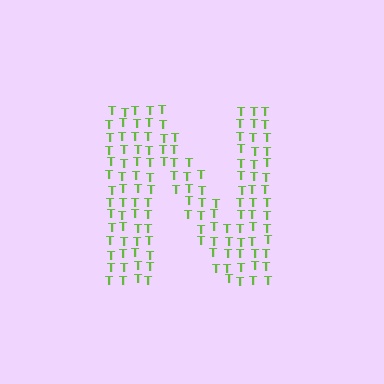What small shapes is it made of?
It is made of small letter T's.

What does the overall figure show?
The overall figure shows the letter N.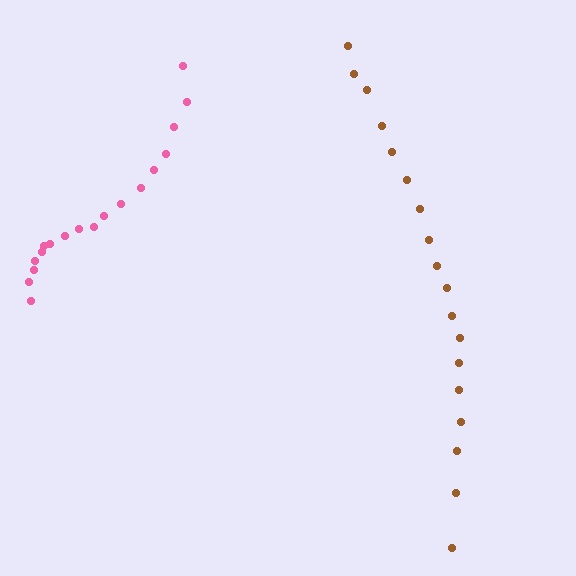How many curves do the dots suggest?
There are 2 distinct paths.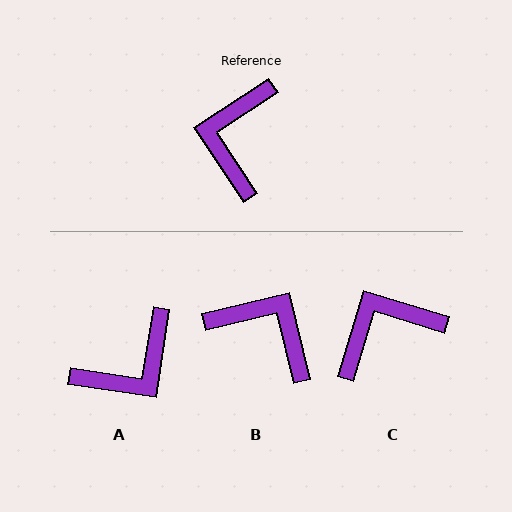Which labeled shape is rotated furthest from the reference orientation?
A, about 138 degrees away.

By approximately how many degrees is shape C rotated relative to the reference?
Approximately 50 degrees clockwise.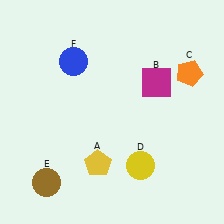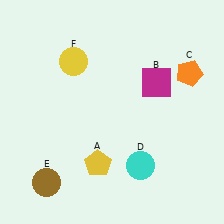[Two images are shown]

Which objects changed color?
D changed from yellow to cyan. F changed from blue to yellow.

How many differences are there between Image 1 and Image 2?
There are 2 differences between the two images.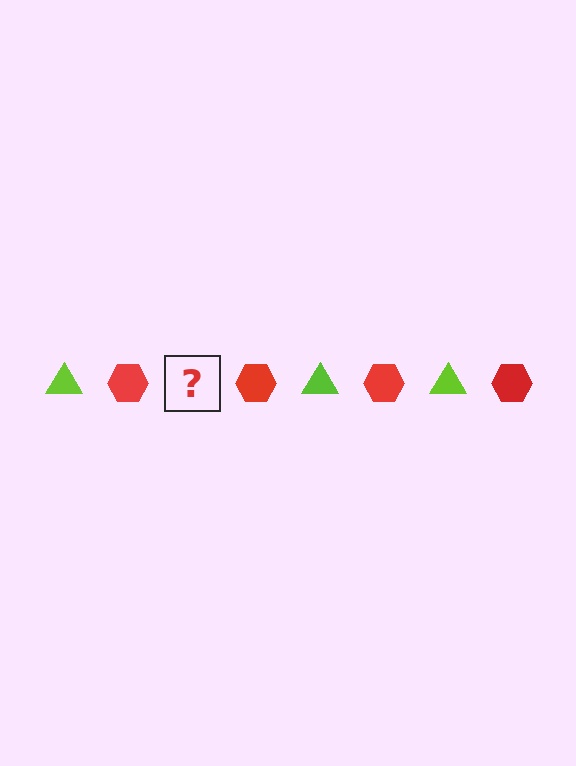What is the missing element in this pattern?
The missing element is a lime triangle.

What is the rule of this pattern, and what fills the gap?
The rule is that the pattern alternates between lime triangle and red hexagon. The gap should be filled with a lime triangle.